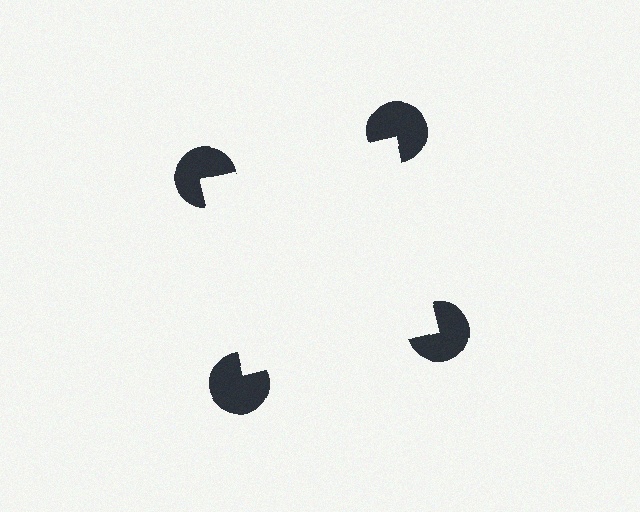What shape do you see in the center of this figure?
An illusory square — its edges are inferred from the aligned wedge cuts in the pac-man discs, not physically drawn.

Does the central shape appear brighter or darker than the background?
It typically appears slightly brighter than the background, even though no actual brightness change is drawn.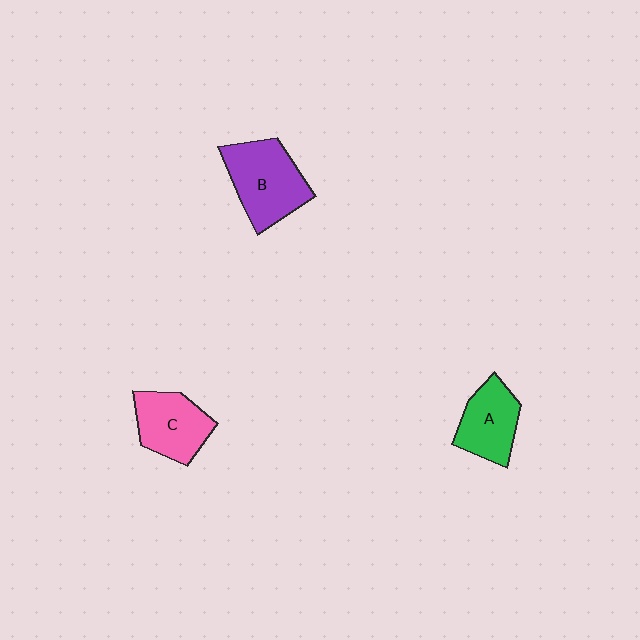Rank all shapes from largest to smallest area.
From largest to smallest: B (purple), C (pink), A (green).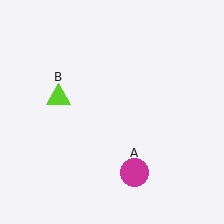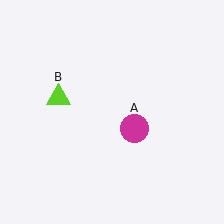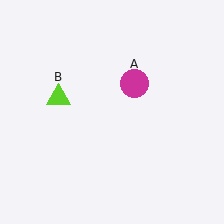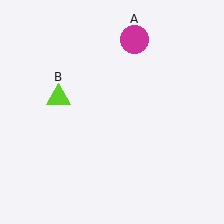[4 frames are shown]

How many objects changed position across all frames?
1 object changed position: magenta circle (object A).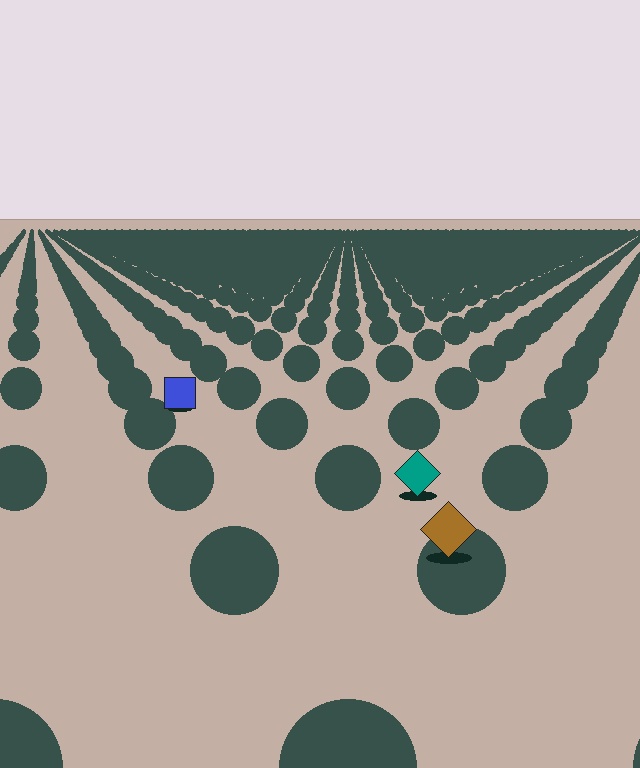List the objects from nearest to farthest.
From nearest to farthest: the brown diamond, the teal diamond, the blue square.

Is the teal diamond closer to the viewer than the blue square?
Yes. The teal diamond is closer — you can tell from the texture gradient: the ground texture is coarser near it.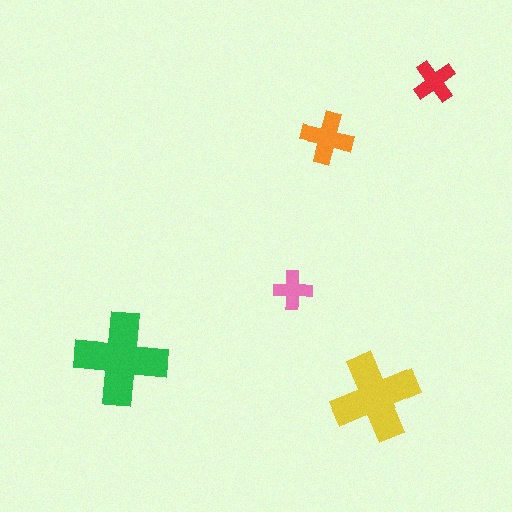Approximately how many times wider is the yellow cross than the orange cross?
About 1.5 times wider.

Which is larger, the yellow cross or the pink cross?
The yellow one.